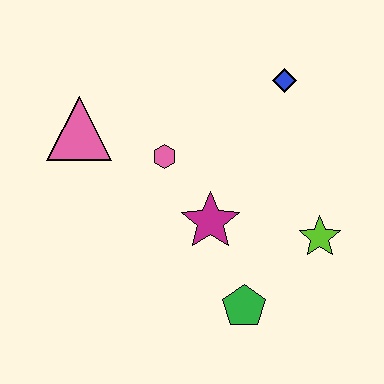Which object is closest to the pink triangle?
The pink hexagon is closest to the pink triangle.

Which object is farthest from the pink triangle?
The lime star is farthest from the pink triangle.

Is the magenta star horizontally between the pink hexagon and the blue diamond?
Yes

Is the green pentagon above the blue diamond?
No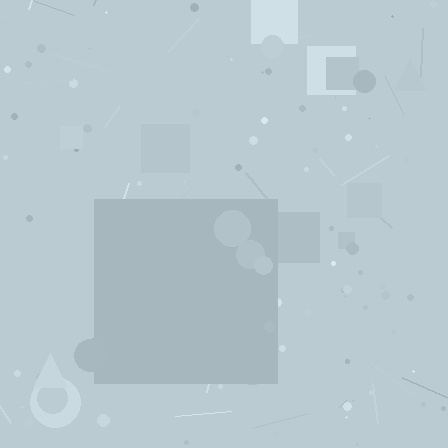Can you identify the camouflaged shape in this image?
The camouflaged shape is a square.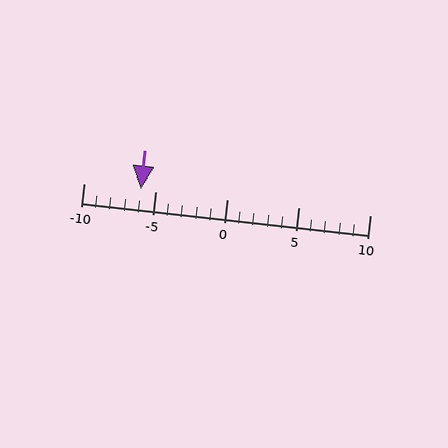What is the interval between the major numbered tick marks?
The major tick marks are spaced 5 units apart.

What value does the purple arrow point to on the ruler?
The purple arrow points to approximately -6.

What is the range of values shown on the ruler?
The ruler shows values from -10 to 10.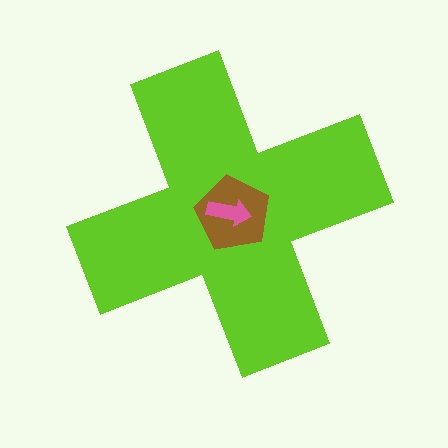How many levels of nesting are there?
3.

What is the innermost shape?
The pink arrow.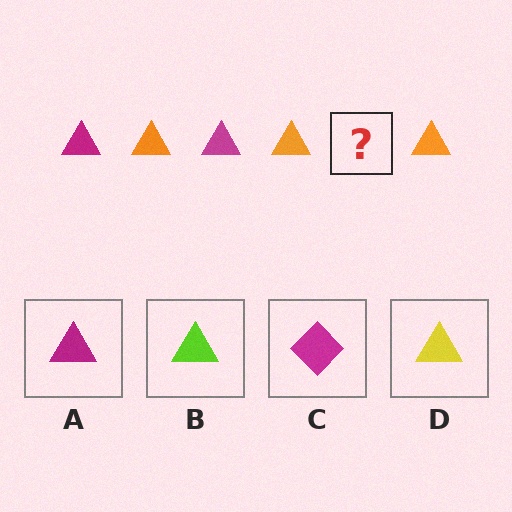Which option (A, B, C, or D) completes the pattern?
A.